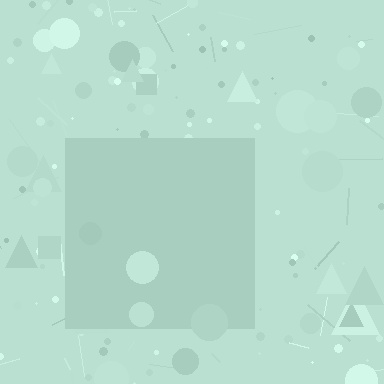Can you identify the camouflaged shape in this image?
The camouflaged shape is a square.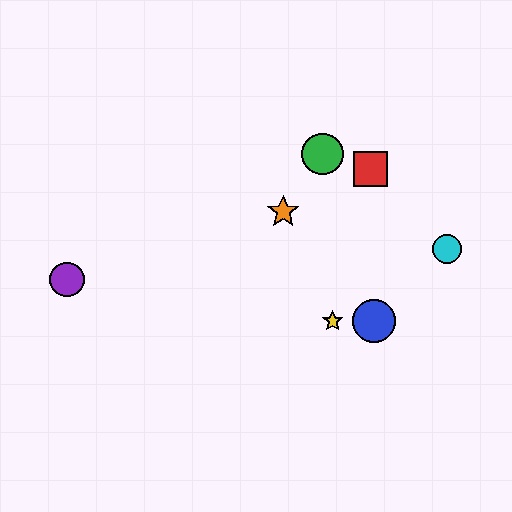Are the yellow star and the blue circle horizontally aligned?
Yes, both are at y≈321.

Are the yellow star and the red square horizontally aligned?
No, the yellow star is at y≈321 and the red square is at y≈169.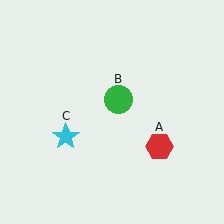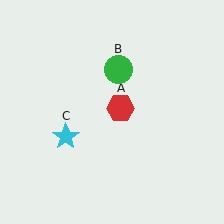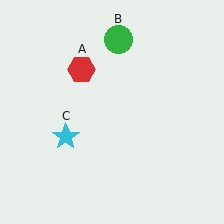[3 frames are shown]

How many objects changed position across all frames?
2 objects changed position: red hexagon (object A), green circle (object B).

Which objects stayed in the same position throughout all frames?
Cyan star (object C) remained stationary.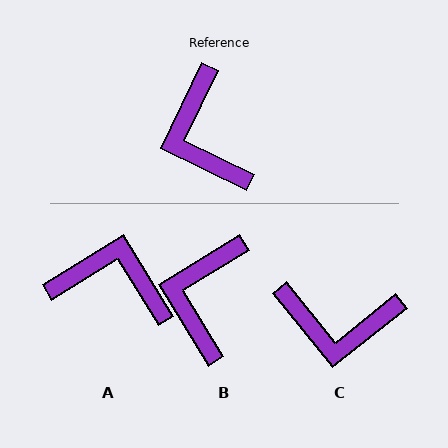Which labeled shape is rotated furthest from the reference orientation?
A, about 123 degrees away.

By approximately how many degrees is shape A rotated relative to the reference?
Approximately 123 degrees clockwise.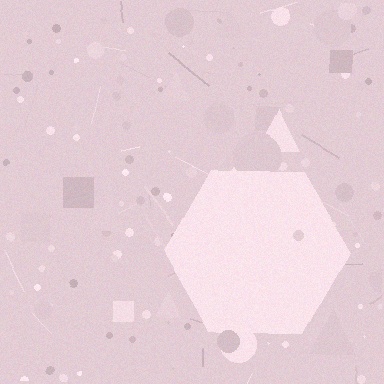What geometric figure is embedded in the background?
A hexagon is embedded in the background.